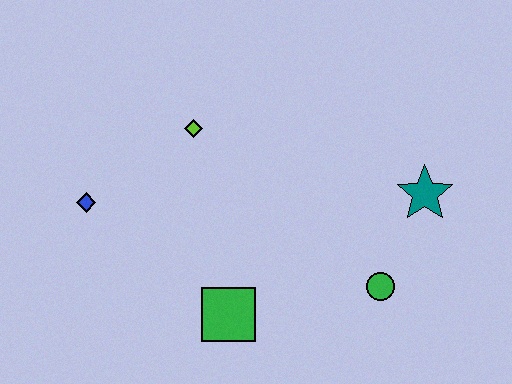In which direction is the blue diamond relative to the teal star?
The blue diamond is to the left of the teal star.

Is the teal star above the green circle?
Yes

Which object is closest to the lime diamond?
The blue diamond is closest to the lime diamond.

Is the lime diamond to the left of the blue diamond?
No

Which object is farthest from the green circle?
The blue diamond is farthest from the green circle.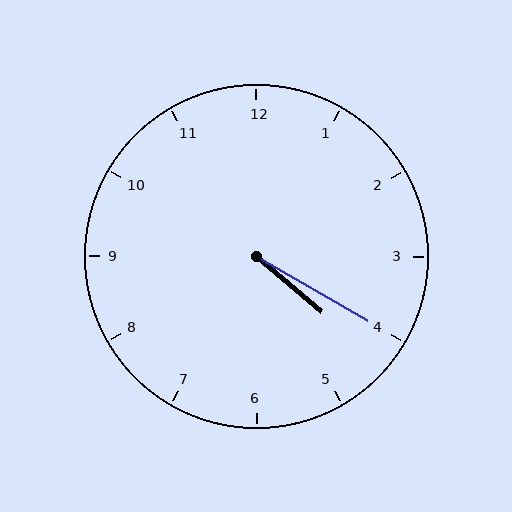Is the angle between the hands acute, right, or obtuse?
It is acute.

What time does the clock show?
4:20.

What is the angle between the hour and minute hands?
Approximately 10 degrees.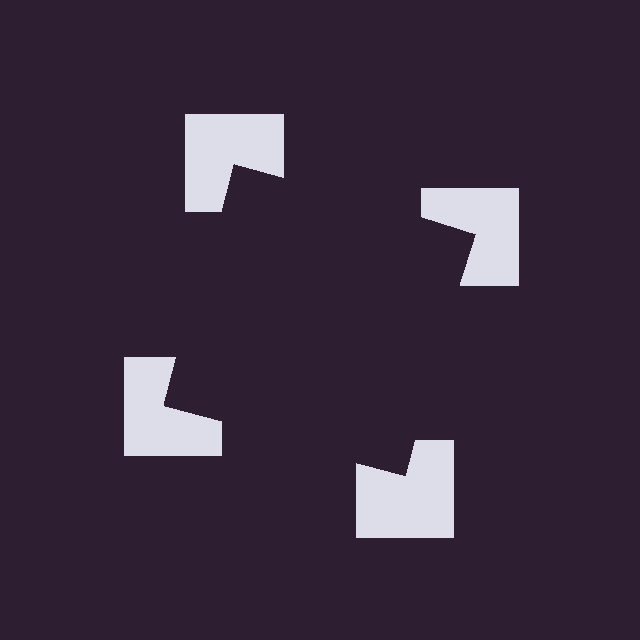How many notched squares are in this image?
There are 4 — one at each vertex of the illusory square.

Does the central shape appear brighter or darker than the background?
It typically appears slightly darker than the background, even though no actual brightness change is drawn.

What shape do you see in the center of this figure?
An illusory square — its edges are inferred from the aligned wedge cuts in the notched squares, not physically drawn.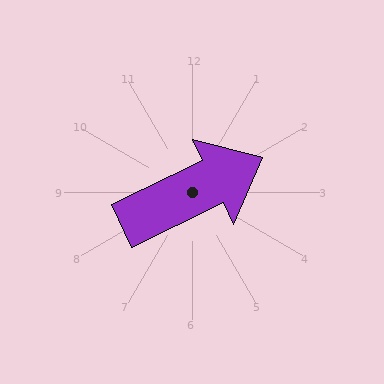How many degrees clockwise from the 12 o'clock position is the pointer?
Approximately 64 degrees.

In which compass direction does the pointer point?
Northeast.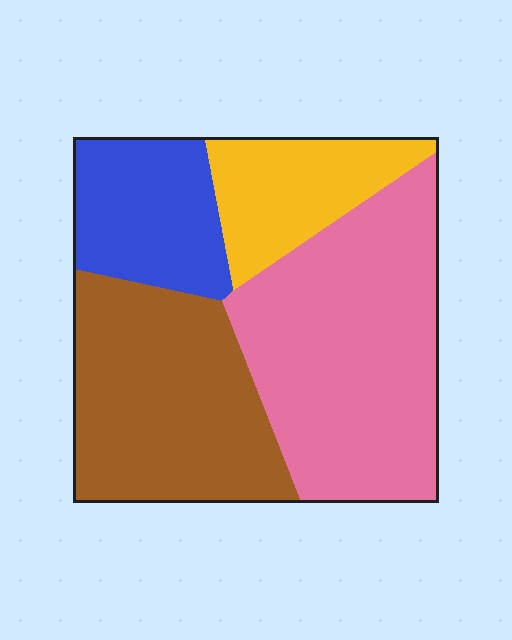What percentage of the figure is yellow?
Yellow takes up about one eighth (1/8) of the figure.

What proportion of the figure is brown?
Brown covers 30% of the figure.